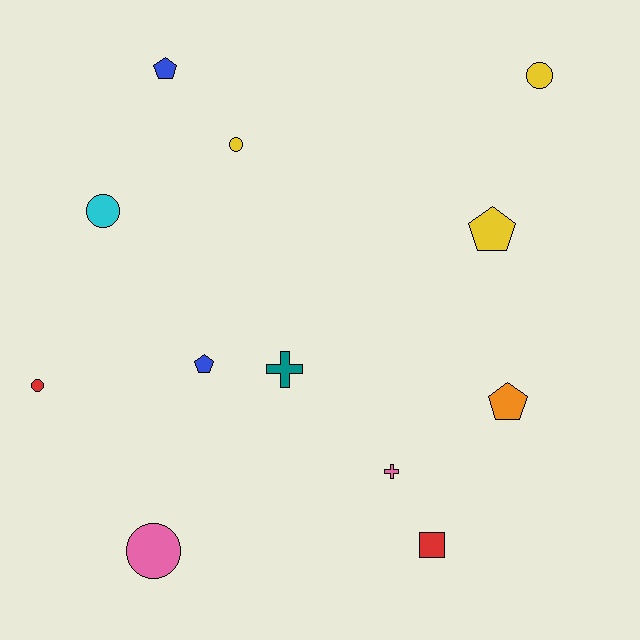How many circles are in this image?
There are 5 circles.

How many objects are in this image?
There are 12 objects.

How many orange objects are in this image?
There is 1 orange object.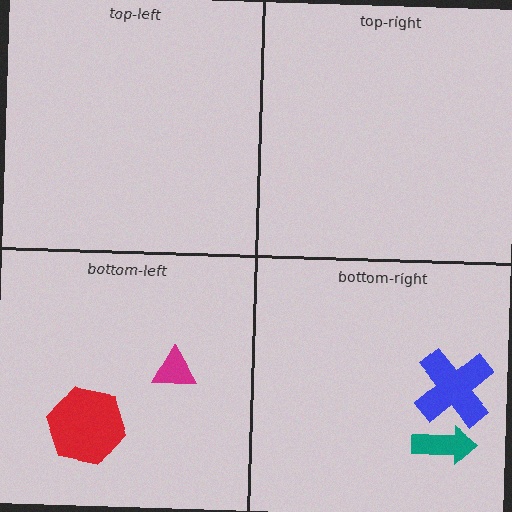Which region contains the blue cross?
The bottom-right region.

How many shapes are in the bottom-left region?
2.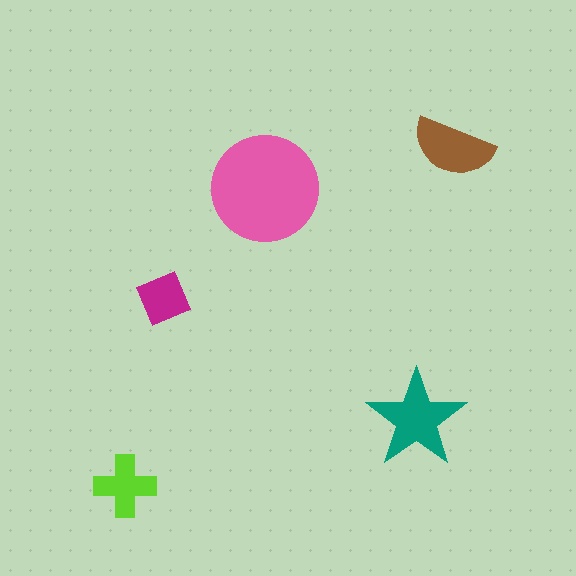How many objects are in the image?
There are 5 objects in the image.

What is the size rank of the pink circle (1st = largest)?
1st.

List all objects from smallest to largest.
The magenta diamond, the lime cross, the brown semicircle, the teal star, the pink circle.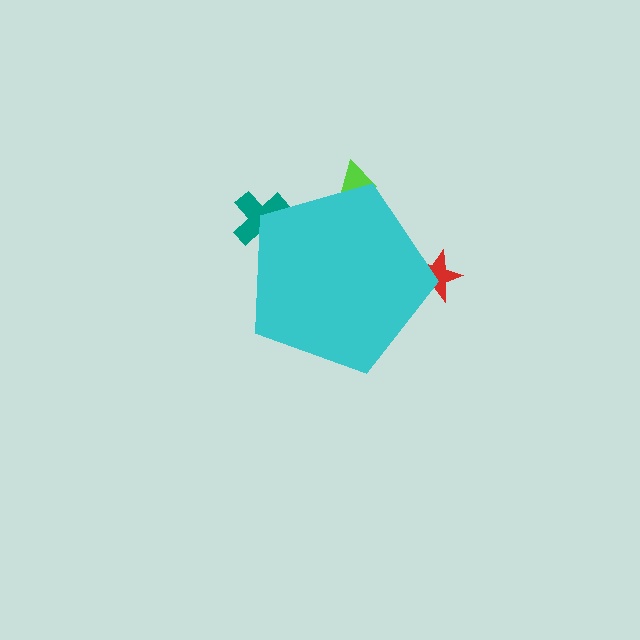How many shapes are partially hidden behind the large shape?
3 shapes are partially hidden.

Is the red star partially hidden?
Yes, the red star is partially hidden behind the cyan pentagon.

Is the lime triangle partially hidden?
Yes, the lime triangle is partially hidden behind the cyan pentagon.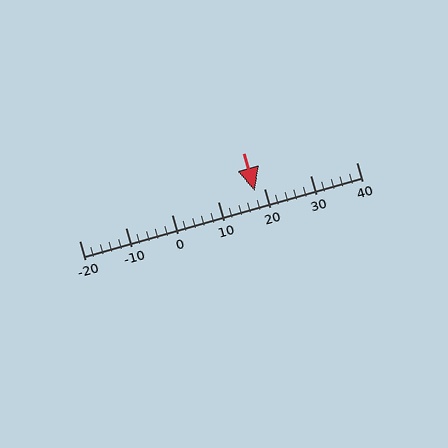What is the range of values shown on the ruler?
The ruler shows values from -20 to 40.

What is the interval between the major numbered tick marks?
The major tick marks are spaced 10 units apart.